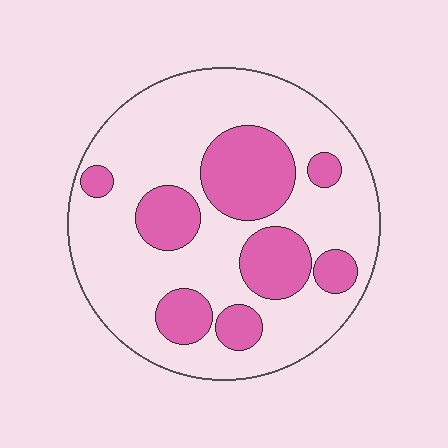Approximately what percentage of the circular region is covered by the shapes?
Approximately 30%.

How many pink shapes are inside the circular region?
8.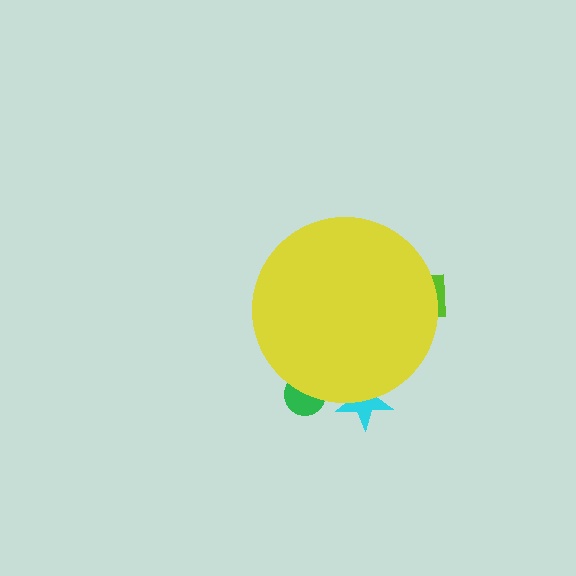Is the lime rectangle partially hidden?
Yes, the lime rectangle is partially hidden behind the yellow circle.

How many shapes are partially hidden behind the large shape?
3 shapes are partially hidden.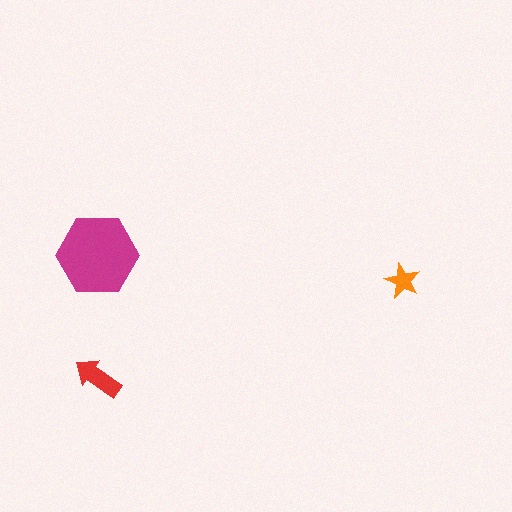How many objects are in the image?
There are 3 objects in the image.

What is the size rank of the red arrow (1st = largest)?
2nd.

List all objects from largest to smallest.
The magenta hexagon, the red arrow, the orange star.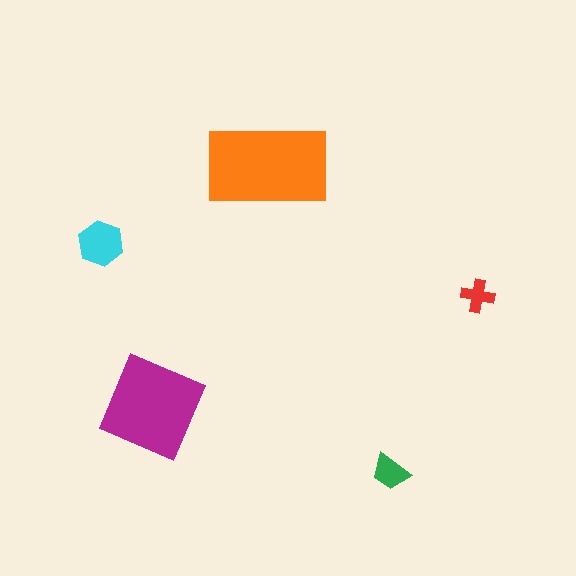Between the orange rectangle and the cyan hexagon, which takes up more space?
The orange rectangle.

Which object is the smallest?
The red cross.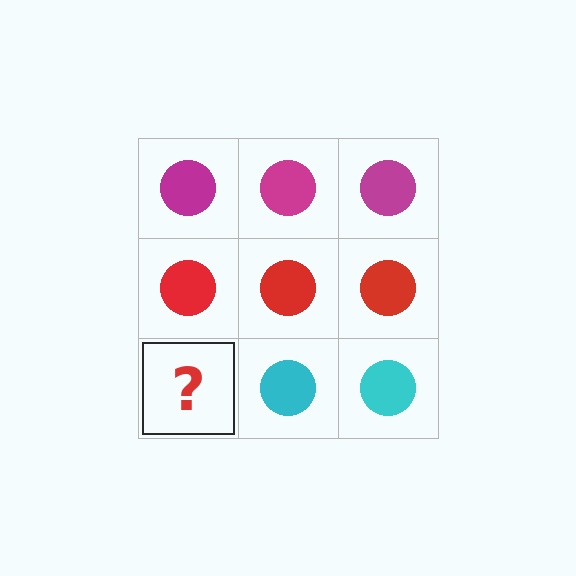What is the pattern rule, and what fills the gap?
The rule is that each row has a consistent color. The gap should be filled with a cyan circle.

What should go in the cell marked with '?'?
The missing cell should contain a cyan circle.